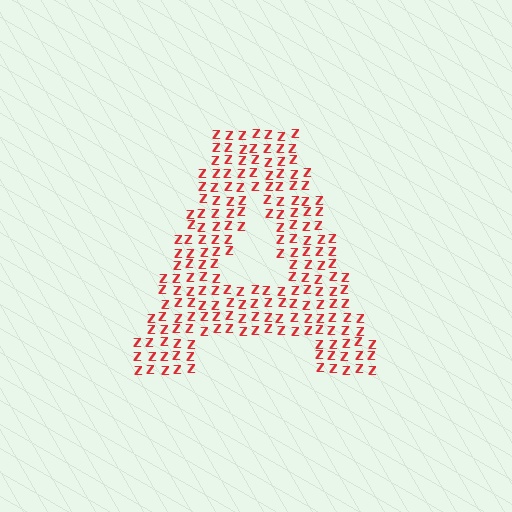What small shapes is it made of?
It is made of small letter Z's.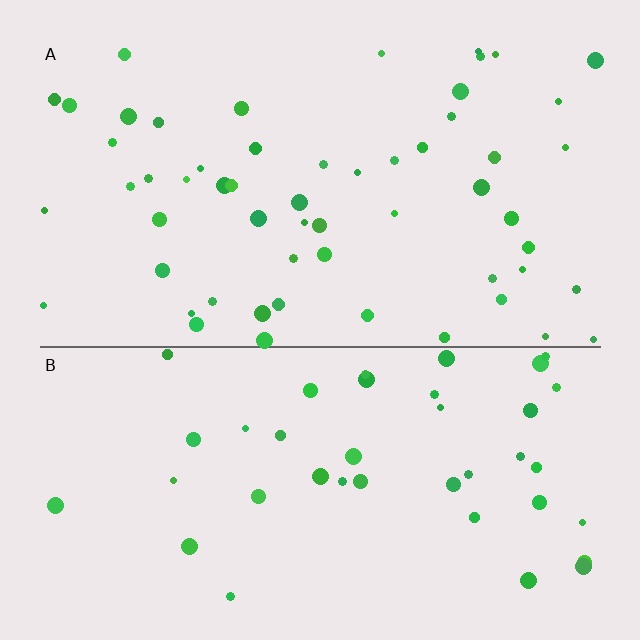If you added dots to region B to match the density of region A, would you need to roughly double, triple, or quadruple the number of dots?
Approximately double.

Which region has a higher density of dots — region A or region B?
A (the top).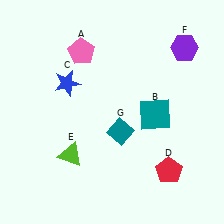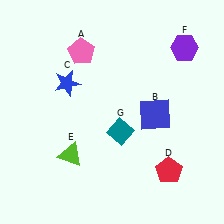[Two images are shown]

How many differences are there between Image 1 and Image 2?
There is 1 difference between the two images.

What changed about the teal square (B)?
In Image 1, B is teal. In Image 2, it changed to blue.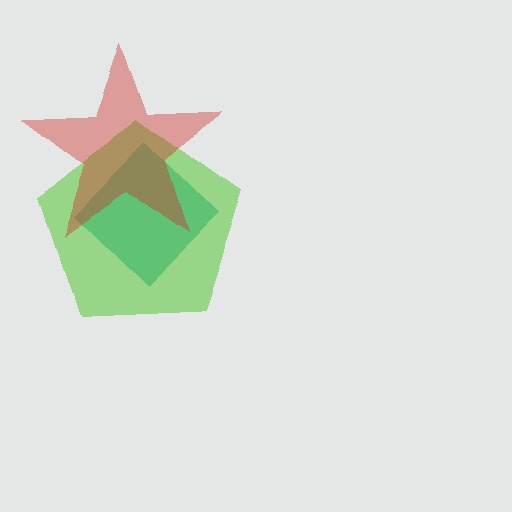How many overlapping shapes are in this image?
There are 3 overlapping shapes in the image.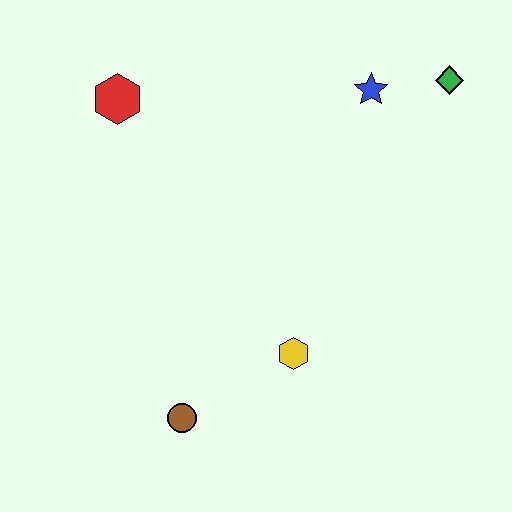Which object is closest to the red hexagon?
The blue star is closest to the red hexagon.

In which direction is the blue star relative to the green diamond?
The blue star is to the left of the green diamond.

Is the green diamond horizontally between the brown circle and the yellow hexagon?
No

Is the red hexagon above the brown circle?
Yes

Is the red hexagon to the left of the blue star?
Yes